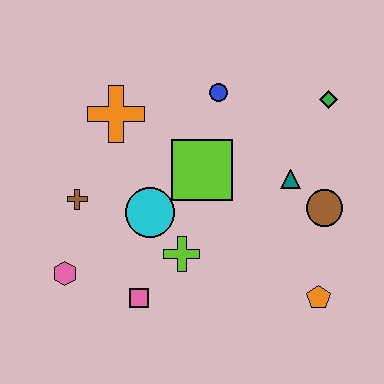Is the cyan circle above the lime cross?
Yes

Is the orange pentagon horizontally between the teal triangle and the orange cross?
No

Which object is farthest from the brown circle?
The pink hexagon is farthest from the brown circle.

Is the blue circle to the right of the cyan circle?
Yes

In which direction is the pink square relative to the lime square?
The pink square is below the lime square.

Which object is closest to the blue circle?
The lime square is closest to the blue circle.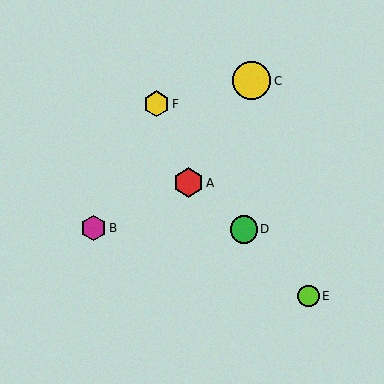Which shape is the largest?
The yellow circle (labeled C) is the largest.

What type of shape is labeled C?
Shape C is a yellow circle.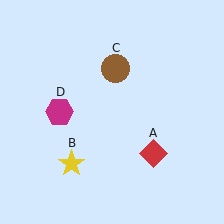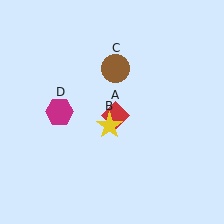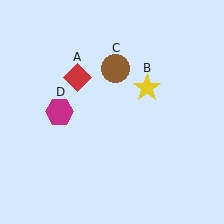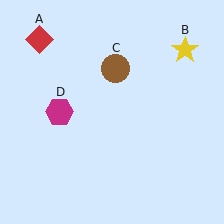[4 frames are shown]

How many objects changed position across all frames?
2 objects changed position: red diamond (object A), yellow star (object B).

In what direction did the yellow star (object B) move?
The yellow star (object B) moved up and to the right.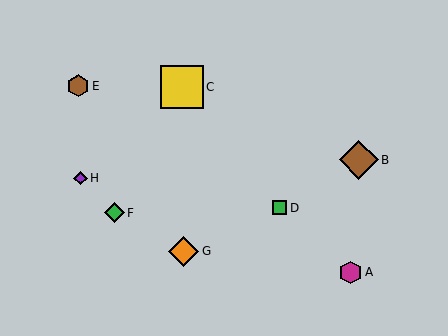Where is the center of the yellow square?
The center of the yellow square is at (182, 87).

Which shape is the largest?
The yellow square (labeled C) is the largest.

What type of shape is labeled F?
Shape F is a green diamond.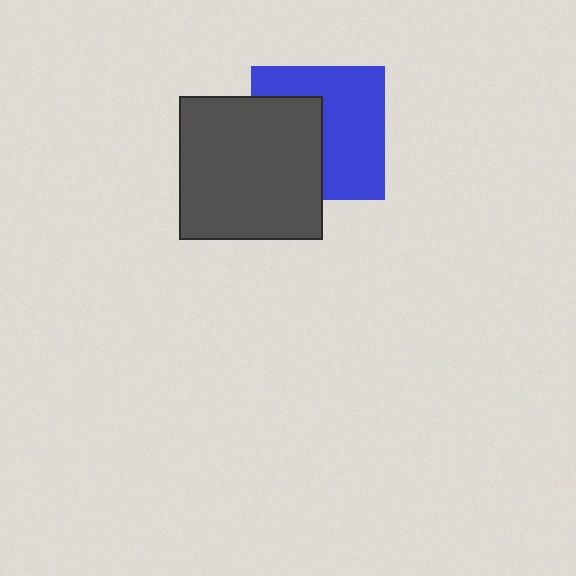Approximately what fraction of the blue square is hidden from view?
Roughly 42% of the blue square is hidden behind the dark gray square.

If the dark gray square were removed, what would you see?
You would see the complete blue square.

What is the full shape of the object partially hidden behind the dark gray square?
The partially hidden object is a blue square.